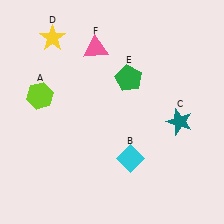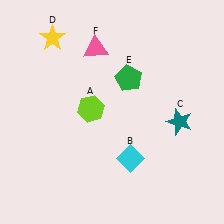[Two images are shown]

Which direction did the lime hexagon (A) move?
The lime hexagon (A) moved right.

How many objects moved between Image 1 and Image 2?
1 object moved between the two images.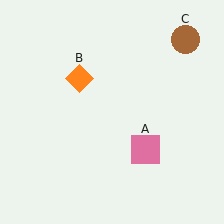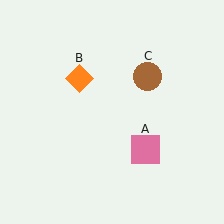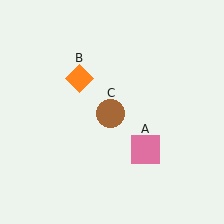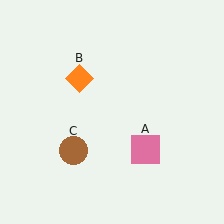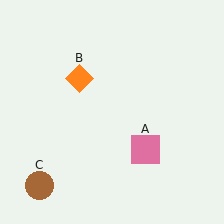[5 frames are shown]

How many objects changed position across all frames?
1 object changed position: brown circle (object C).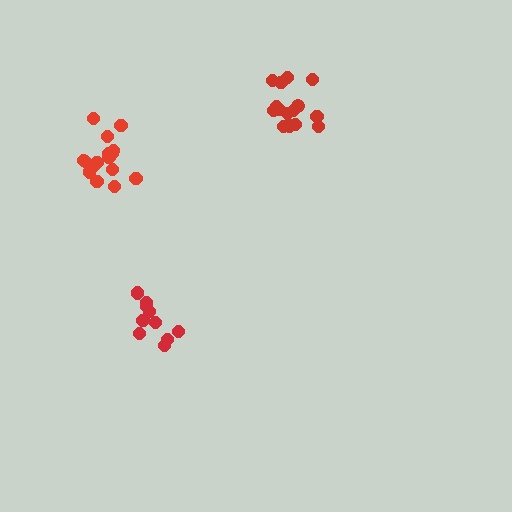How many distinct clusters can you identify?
There are 3 distinct clusters.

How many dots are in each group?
Group 1: 15 dots, Group 2: 10 dots, Group 3: 16 dots (41 total).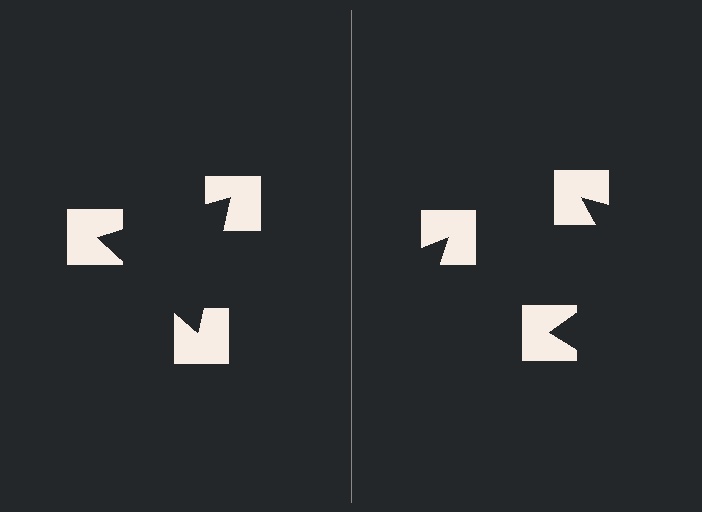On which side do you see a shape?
An illusory triangle appears on the left side. On the right side the wedge cuts are rotated, so no coherent shape forms.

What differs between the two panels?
The notched squares are positioned identically on both sides; only the wedge orientations differ. On the left they align to a triangle; on the right they are misaligned.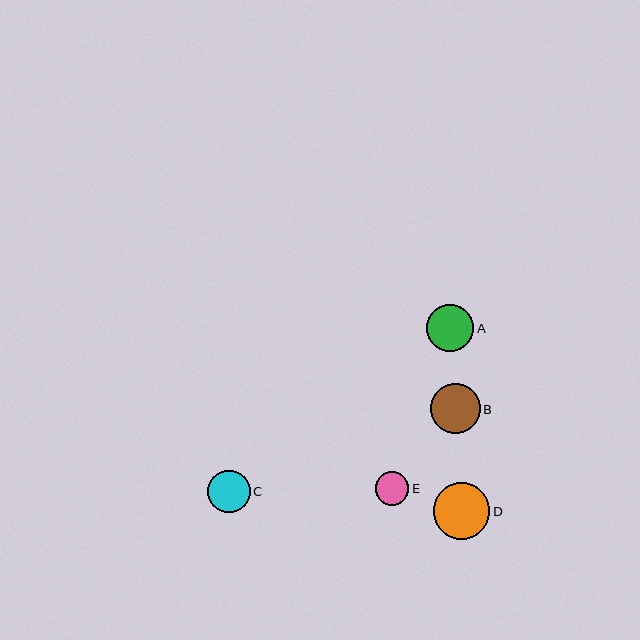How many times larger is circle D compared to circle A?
Circle D is approximately 1.2 times the size of circle A.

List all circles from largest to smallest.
From largest to smallest: D, B, A, C, E.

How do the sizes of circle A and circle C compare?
Circle A and circle C are approximately the same size.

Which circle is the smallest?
Circle E is the smallest with a size of approximately 34 pixels.